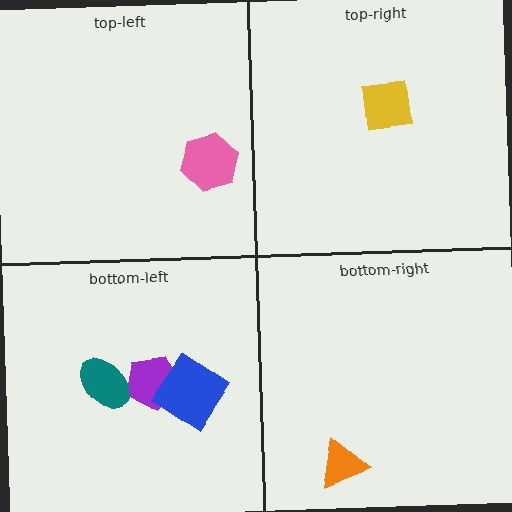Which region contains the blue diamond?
The bottom-left region.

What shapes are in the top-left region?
The pink hexagon.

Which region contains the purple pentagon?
The bottom-left region.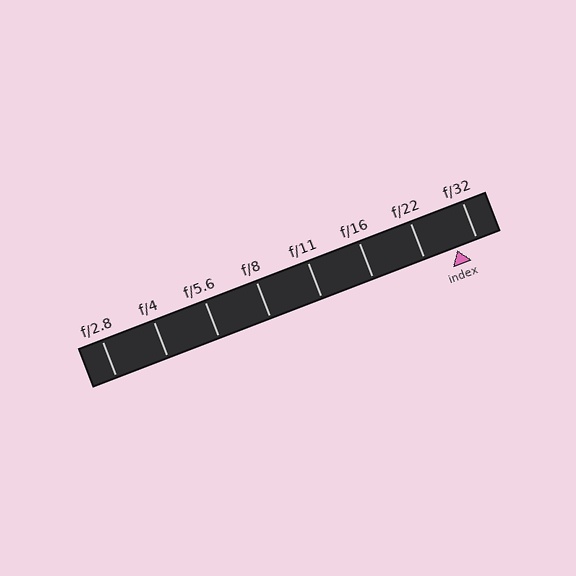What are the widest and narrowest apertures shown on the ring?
The widest aperture shown is f/2.8 and the narrowest is f/32.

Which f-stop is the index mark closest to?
The index mark is closest to f/32.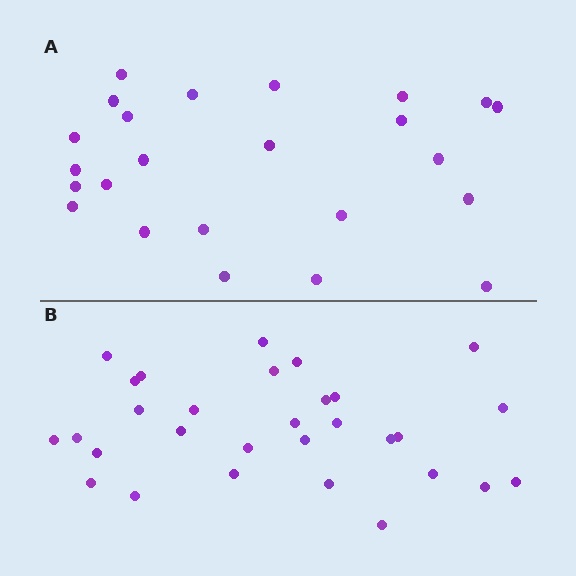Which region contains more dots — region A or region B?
Region B (the bottom region) has more dots.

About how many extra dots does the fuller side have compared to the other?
Region B has about 6 more dots than region A.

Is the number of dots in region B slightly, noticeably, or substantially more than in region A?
Region B has noticeably more, but not dramatically so. The ratio is roughly 1.2 to 1.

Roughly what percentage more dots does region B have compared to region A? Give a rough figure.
About 25% more.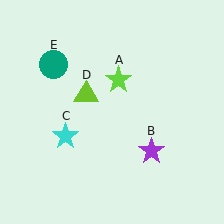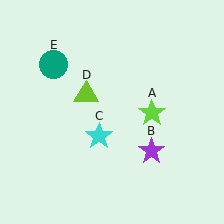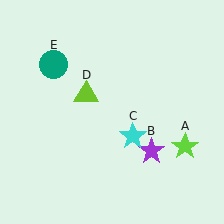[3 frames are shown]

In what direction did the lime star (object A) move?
The lime star (object A) moved down and to the right.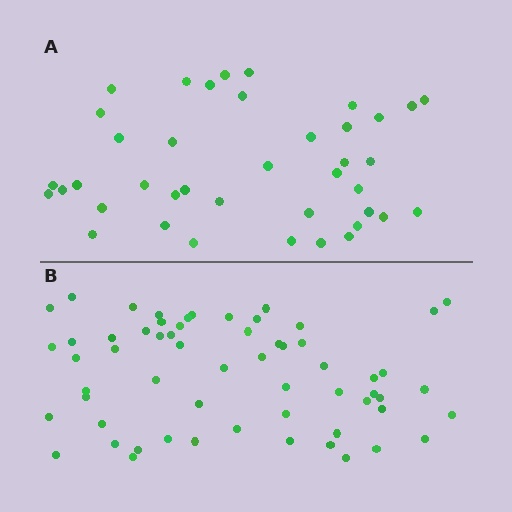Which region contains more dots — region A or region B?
Region B (the bottom region) has more dots.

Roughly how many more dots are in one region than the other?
Region B has approximately 20 more dots than region A.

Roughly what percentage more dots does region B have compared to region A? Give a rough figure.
About 50% more.